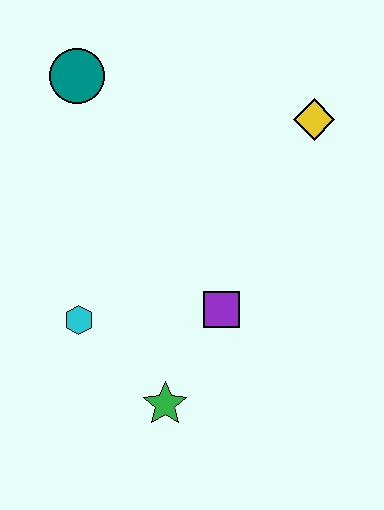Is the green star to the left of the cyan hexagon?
No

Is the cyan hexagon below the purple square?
Yes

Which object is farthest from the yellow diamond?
The green star is farthest from the yellow diamond.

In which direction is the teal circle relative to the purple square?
The teal circle is above the purple square.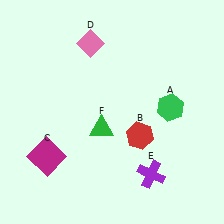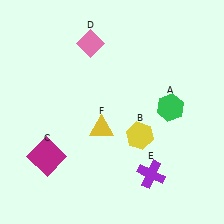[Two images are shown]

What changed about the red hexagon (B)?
In Image 1, B is red. In Image 2, it changed to yellow.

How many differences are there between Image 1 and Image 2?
There are 2 differences between the two images.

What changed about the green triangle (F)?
In Image 1, F is green. In Image 2, it changed to yellow.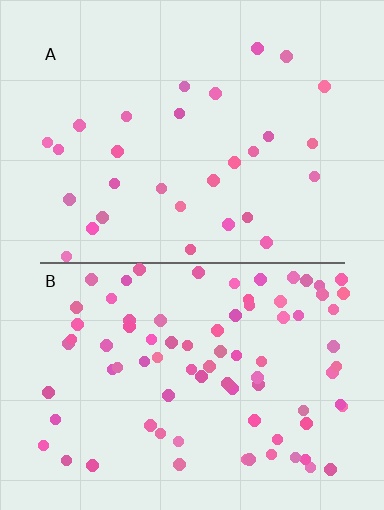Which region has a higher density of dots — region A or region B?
B (the bottom).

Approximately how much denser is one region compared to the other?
Approximately 2.8× — region B over region A.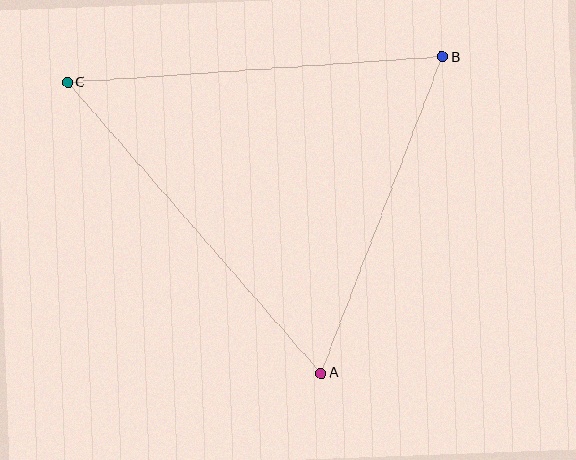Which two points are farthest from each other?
Points A and C are farthest from each other.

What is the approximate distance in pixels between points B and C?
The distance between B and C is approximately 376 pixels.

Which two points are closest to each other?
Points A and B are closest to each other.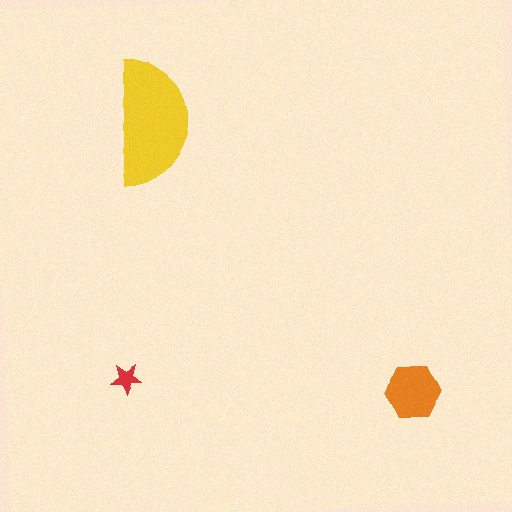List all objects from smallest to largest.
The red star, the orange hexagon, the yellow semicircle.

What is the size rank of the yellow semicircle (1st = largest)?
1st.